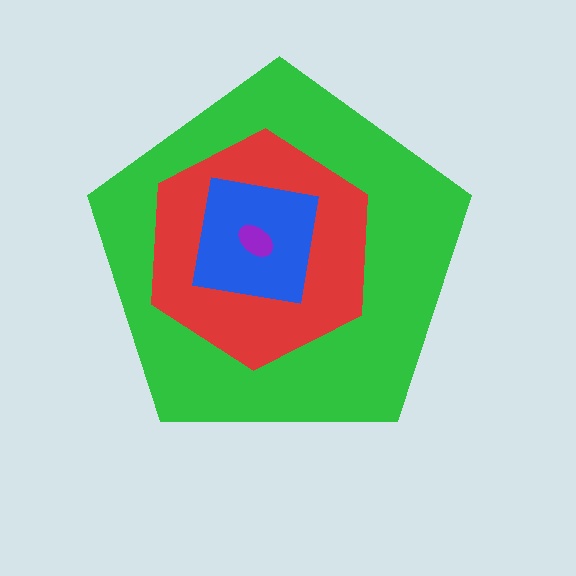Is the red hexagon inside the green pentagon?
Yes.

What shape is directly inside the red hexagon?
The blue square.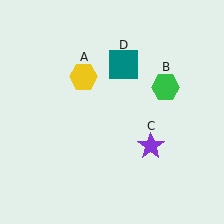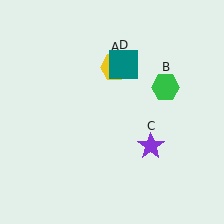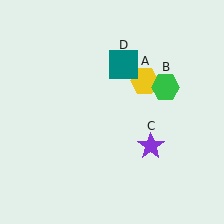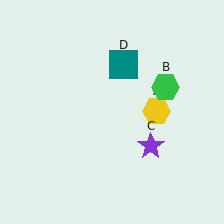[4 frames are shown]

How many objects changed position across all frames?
1 object changed position: yellow hexagon (object A).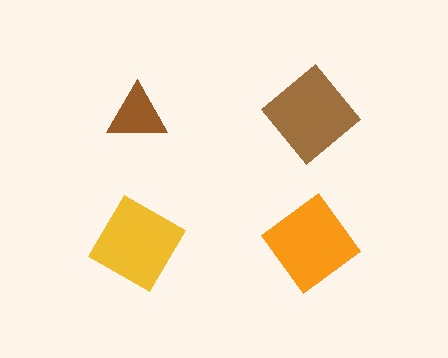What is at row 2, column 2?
An orange diamond.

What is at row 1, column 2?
A brown diamond.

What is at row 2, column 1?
A yellow diamond.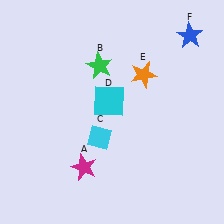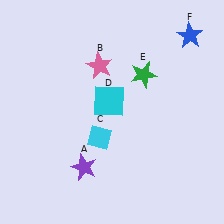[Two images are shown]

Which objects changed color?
A changed from magenta to purple. B changed from green to pink. E changed from orange to green.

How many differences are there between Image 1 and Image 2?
There are 3 differences between the two images.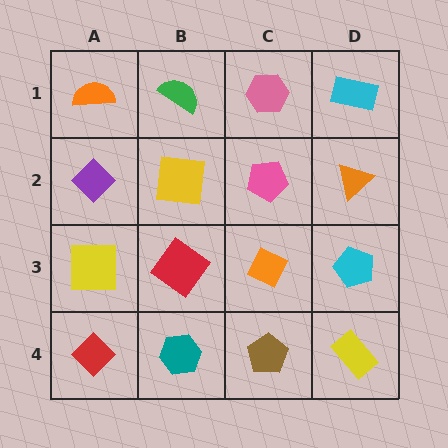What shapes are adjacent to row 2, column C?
A pink hexagon (row 1, column C), an orange diamond (row 3, column C), a yellow square (row 2, column B), an orange triangle (row 2, column D).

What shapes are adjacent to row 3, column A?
A purple diamond (row 2, column A), a red diamond (row 4, column A), a red diamond (row 3, column B).